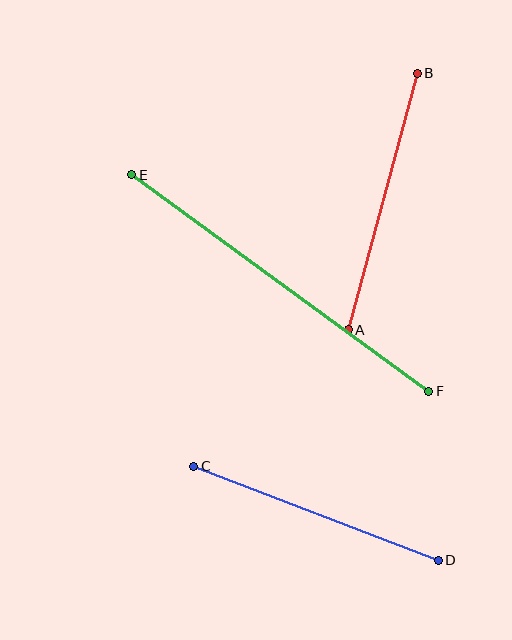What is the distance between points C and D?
The distance is approximately 262 pixels.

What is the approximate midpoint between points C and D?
The midpoint is at approximately (316, 513) pixels.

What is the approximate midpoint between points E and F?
The midpoint is at approximately (280, 283) pixels.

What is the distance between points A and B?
The distance is approximately 266 pixels.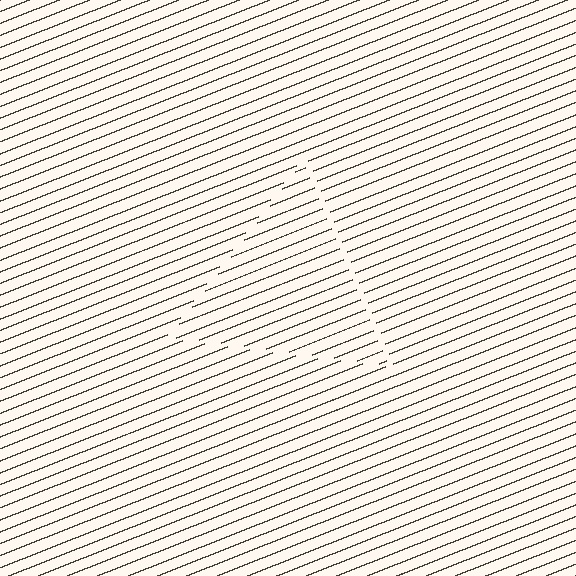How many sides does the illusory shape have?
3 sides — the line-ends trace a triangle.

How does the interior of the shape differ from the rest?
The interior of the shape contains the same grating, shifted by half a period — the contour is defined by the phase discontinuity where line-ends from the inner and outer gratings abut.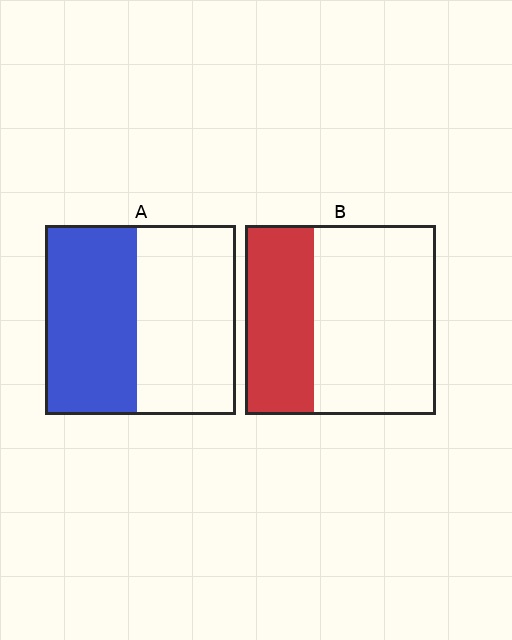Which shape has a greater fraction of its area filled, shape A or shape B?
Shape A.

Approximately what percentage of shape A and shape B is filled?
A is approximately 50% and B is approximately 35%.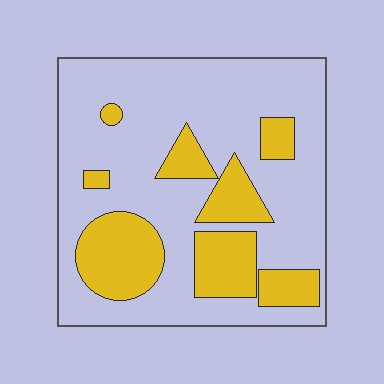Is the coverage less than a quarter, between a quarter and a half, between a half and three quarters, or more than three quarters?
Between a quarter and a half.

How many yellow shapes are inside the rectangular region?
8.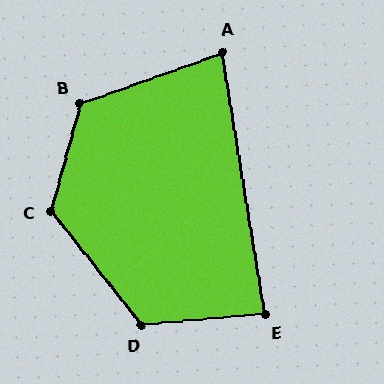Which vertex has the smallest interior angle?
A, at approximately 80 degrees.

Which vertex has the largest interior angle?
C, at approximately 126 degrees.